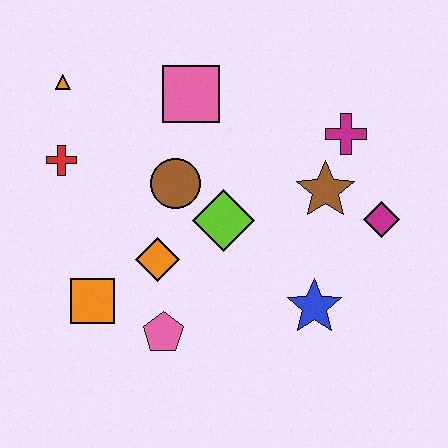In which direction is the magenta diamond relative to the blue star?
The magenta diamond is above the blue star.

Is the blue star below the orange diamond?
Yes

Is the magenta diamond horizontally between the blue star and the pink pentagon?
No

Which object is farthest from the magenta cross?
The orange square is farthest from the magenta cross.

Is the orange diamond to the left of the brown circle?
Yes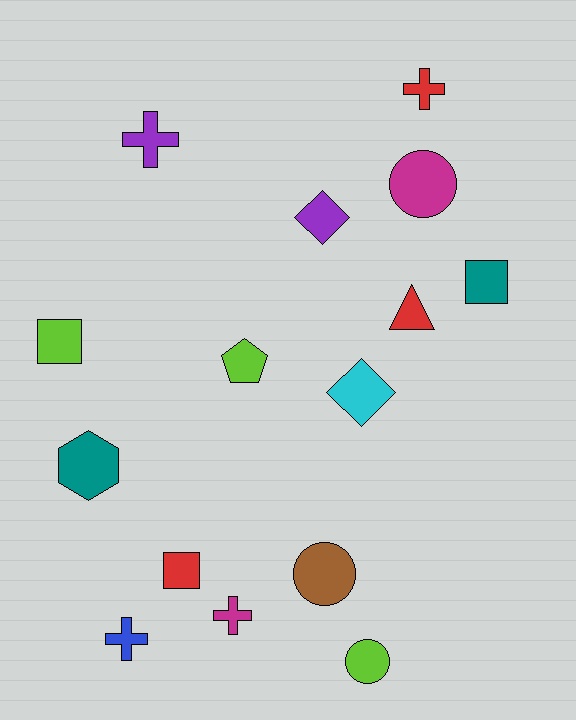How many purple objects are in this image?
There are 2 purple objects.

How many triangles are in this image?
There is 1 triangle.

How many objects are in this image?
There are 15 objects.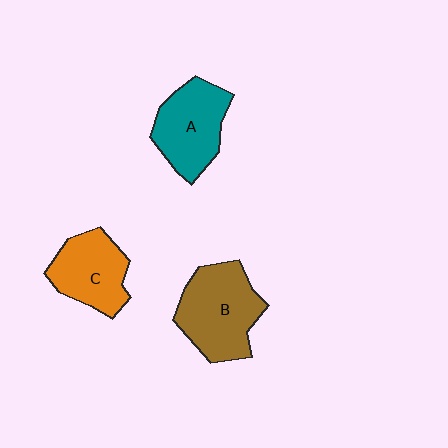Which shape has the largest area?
Shape B (brown).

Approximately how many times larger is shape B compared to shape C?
Approximately 1.3 times.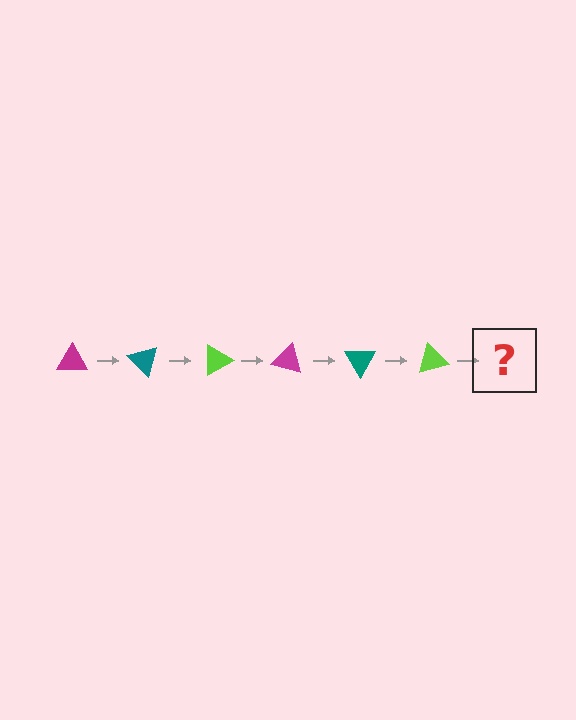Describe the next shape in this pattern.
It should be a magenta triangle, rotated 270 degrees from the start.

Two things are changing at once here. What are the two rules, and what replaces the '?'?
The two rules are that it rotates 45 degrees each step and the color cycles through magenta, teal, and lime. The '?' should be a magenta triangle, rotated 270 degrees from the start.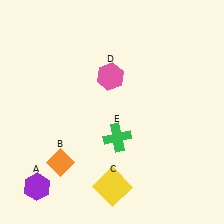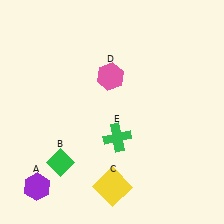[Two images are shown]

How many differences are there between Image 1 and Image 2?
There is 1 difference between the two images.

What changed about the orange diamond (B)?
In Image 1, B is orange. In Image 2, it changed to green.